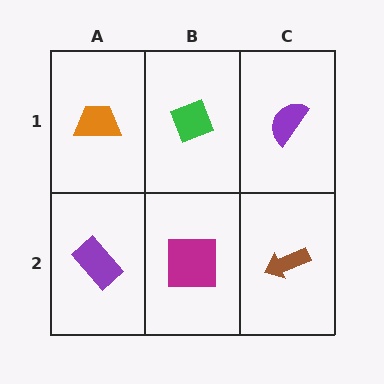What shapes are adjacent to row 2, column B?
A green diamond (row 1, column B), a purple rectangle (row 2, column A), a brown arrow (row 2, column C).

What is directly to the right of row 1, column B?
A purple semicircle.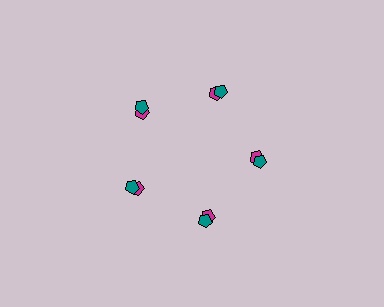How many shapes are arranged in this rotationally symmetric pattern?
There are 10 shapes, arranged in 5 groups of 2.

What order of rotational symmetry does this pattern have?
This pattern has 5-fold rotational symmetry.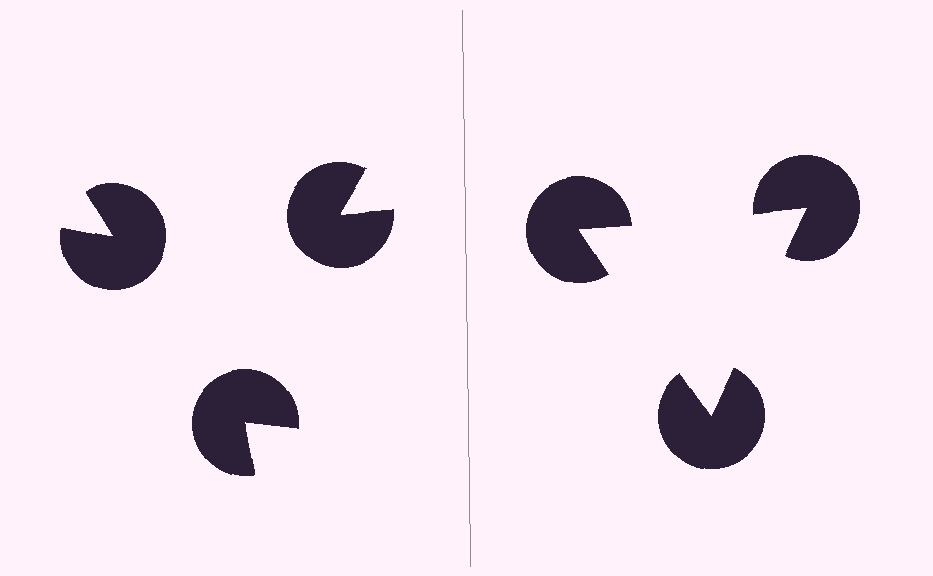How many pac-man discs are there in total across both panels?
6 — 3 on each side.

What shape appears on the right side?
An illusory triangle.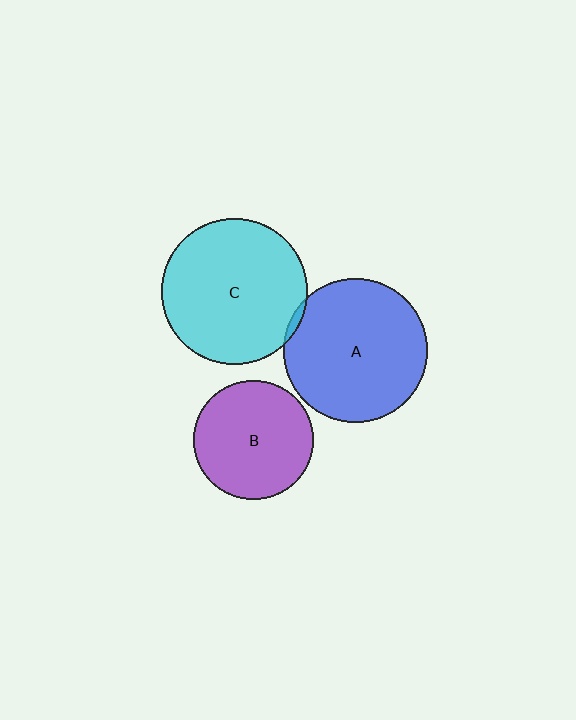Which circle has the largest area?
Circle C (cyan).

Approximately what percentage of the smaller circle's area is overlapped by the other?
Approximately 5%.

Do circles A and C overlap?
Yes.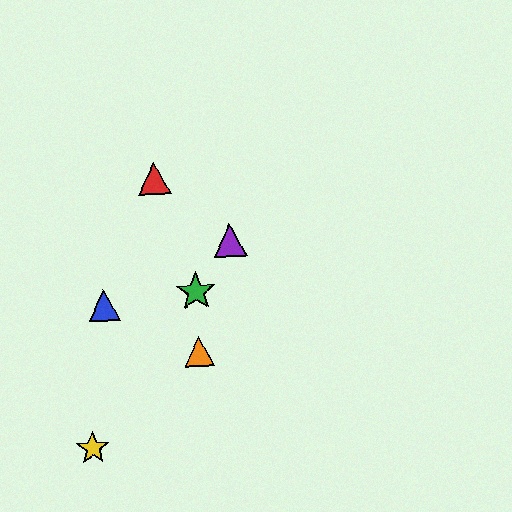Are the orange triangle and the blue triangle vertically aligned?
No, the orange triangle is at x≈199 and the blue triangle is at x≈104.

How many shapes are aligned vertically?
2 shapes (the green star, the orange triangle) are aligned vertically.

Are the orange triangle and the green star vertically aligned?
Yes, both are at x≈199.